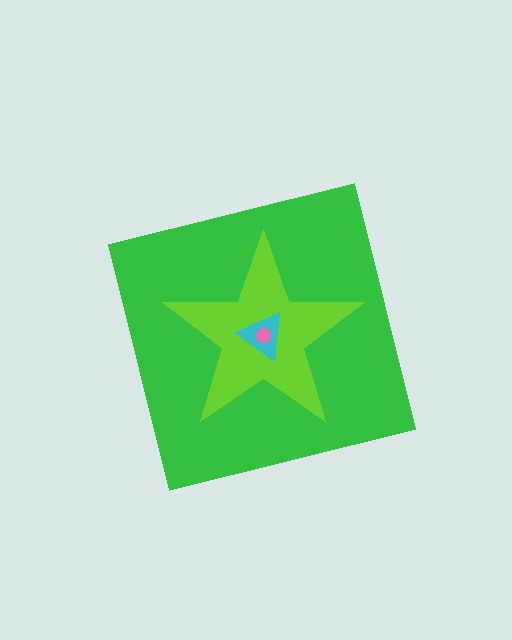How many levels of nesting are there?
4.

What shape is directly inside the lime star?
The cyan triangle.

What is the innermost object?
The pink circle.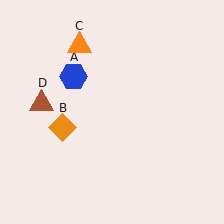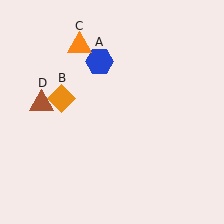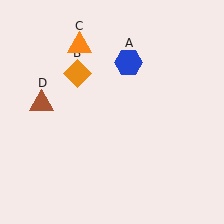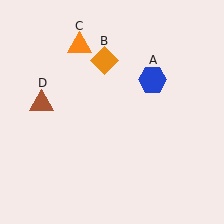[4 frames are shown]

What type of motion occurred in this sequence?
The blue hexagon (object A), orange diamond (object B) rotated clockwise around the center of the scene.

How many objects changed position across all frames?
2 objects changed position: blue hexagon (object A), orange diamond (object B).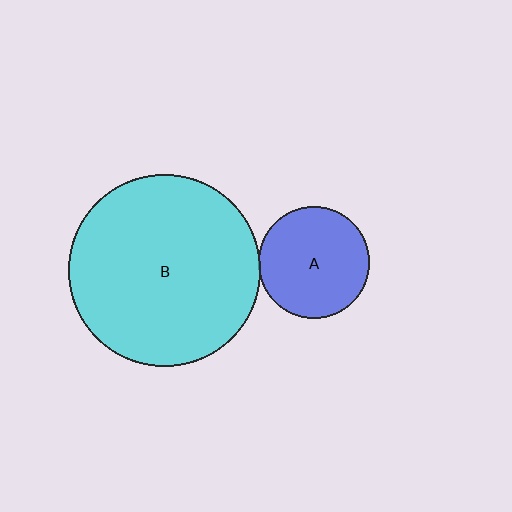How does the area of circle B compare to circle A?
Approximately 3.0 times.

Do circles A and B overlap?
Yes.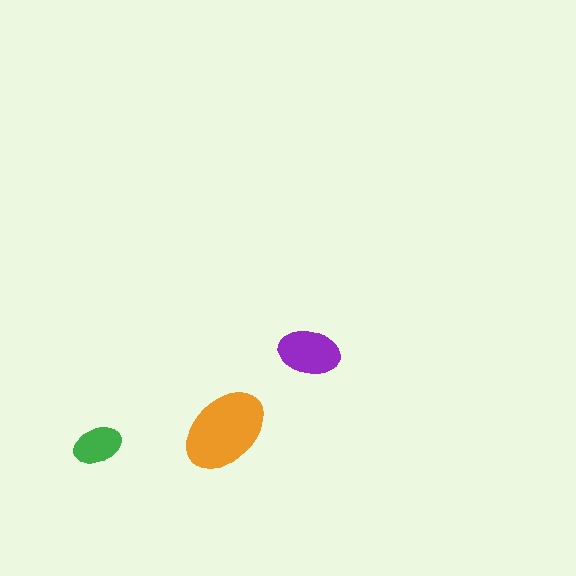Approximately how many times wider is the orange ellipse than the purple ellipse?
About 1.5 times wider.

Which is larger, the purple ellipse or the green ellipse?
The purple one.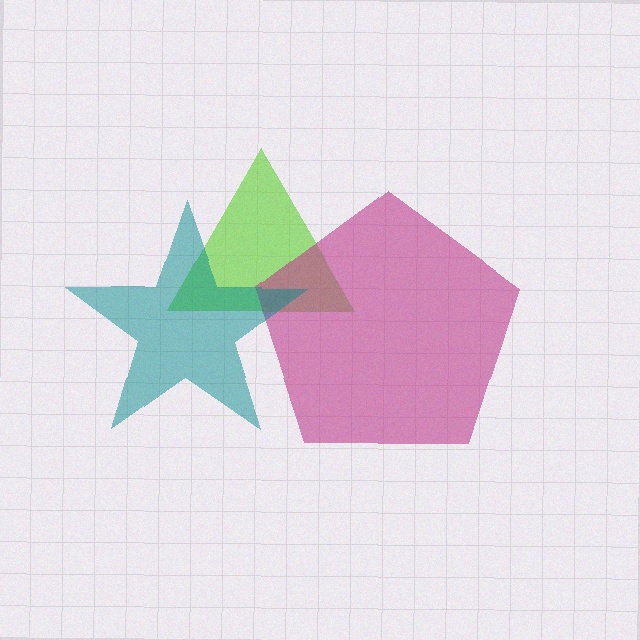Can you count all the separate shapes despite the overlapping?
Yes, there are 3 separate shapes.